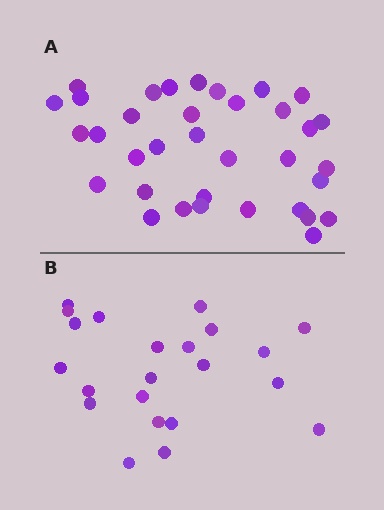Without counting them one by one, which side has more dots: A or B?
Region A (the top region) has more dots.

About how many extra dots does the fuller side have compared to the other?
Region A has approximately 15 more dots than region B.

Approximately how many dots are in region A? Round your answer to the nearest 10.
About 40 dots. (The exact count is 35, which rounds to 40.)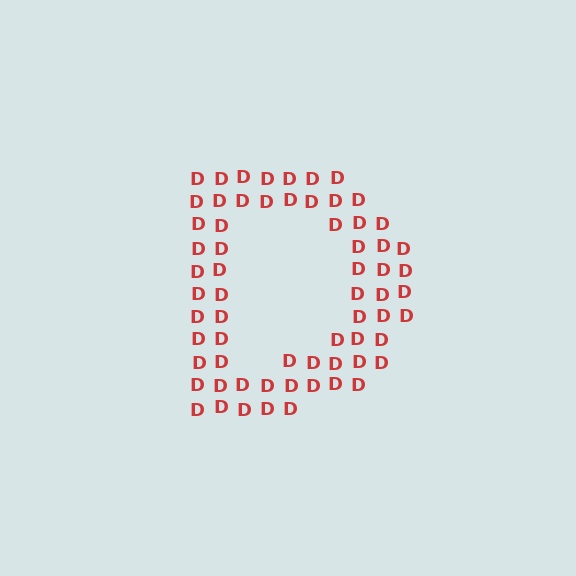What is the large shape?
The large shape is the letter D.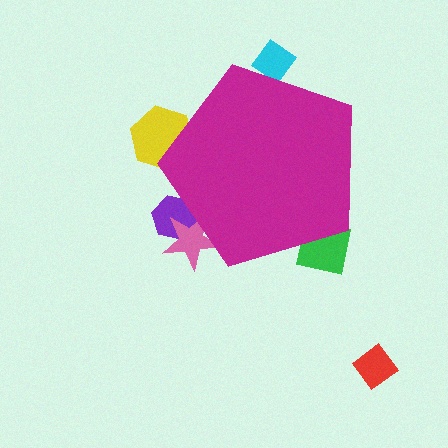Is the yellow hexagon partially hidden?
Yes, the yellow hexagon is partially hidden behind the magenta pentagon.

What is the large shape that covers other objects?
A magenta pentagon.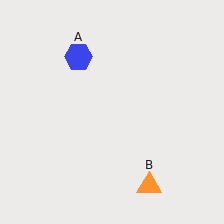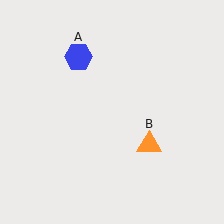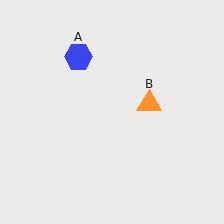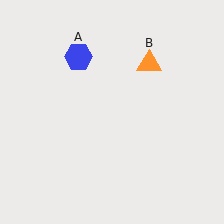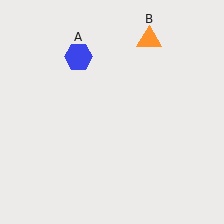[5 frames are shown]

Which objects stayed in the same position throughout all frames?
Blue hexagon (object A) remained stationary.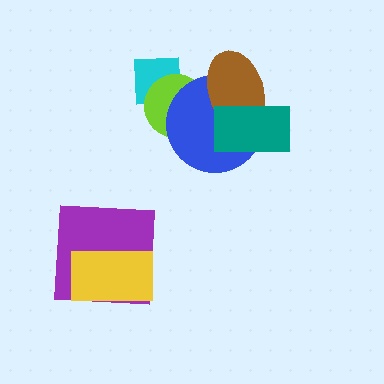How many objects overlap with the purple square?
1 object overlaps with the purple square.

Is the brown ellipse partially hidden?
Yes, it is partially covered by another shape.